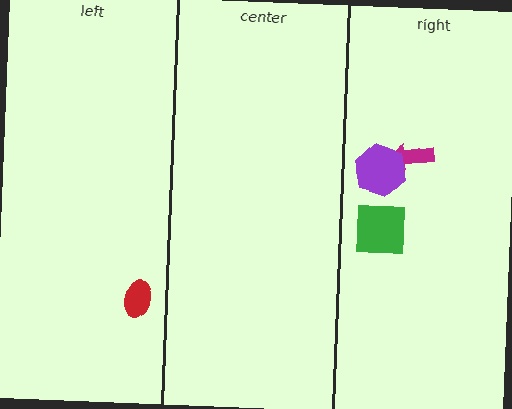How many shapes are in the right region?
3.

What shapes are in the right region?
The green square, the magenta arrow, the purple hexagon.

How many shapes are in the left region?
1.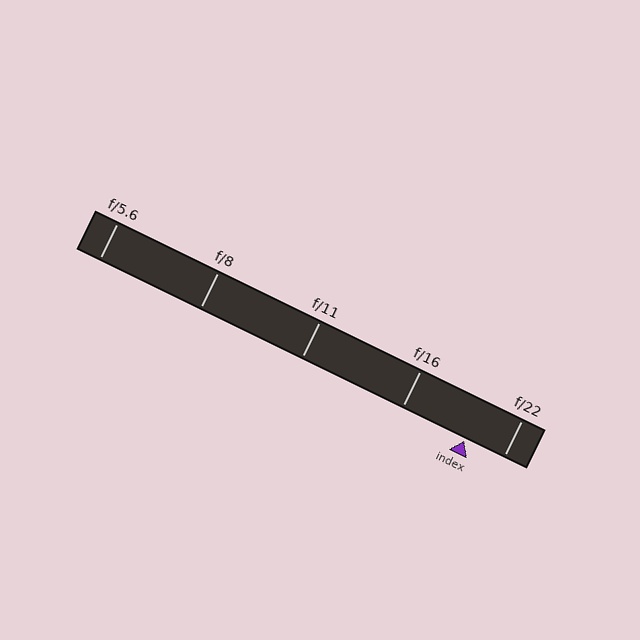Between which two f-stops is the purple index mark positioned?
The index mark is between f/16 and f/22.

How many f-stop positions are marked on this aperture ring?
There are 5 f-stop positions marked.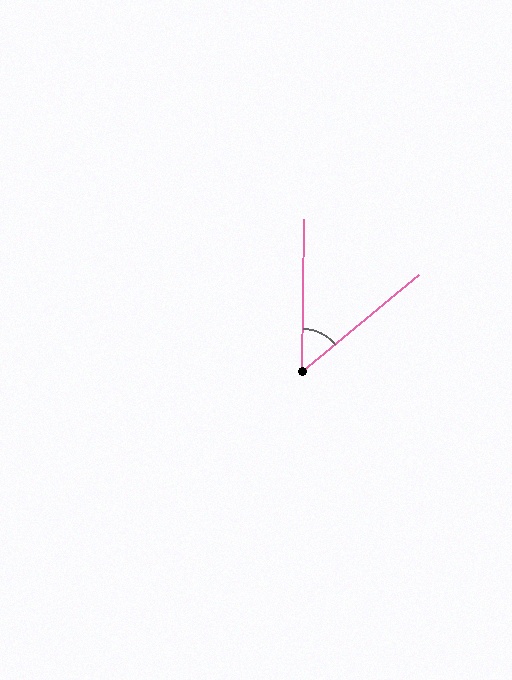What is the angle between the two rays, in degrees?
Approximately 49 degrees.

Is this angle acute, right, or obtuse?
It is acute.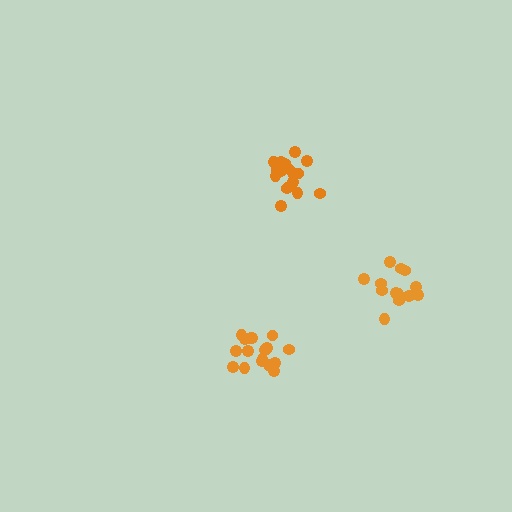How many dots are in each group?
Group 1: 17 dots, Group 2: 17 dots, Group 3: 13 dots (47 total).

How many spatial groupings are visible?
There are 3 spatial groupings.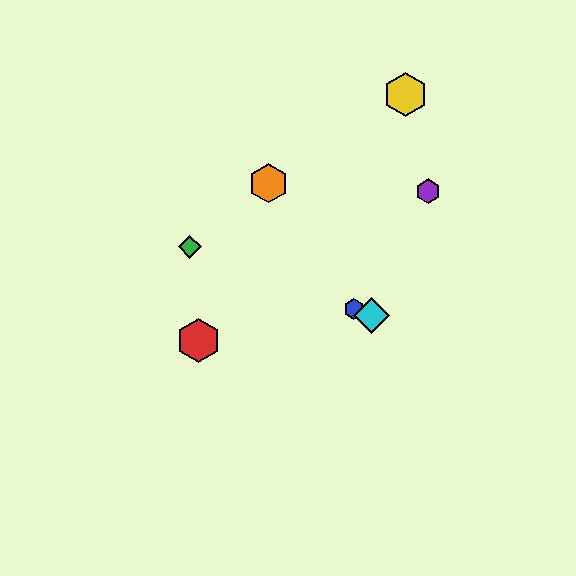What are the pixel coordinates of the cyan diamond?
The cyan diamond is at (372, 316).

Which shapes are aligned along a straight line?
The blue hexagon, the green diamond, the cyan diamond are aligned along a straight line.